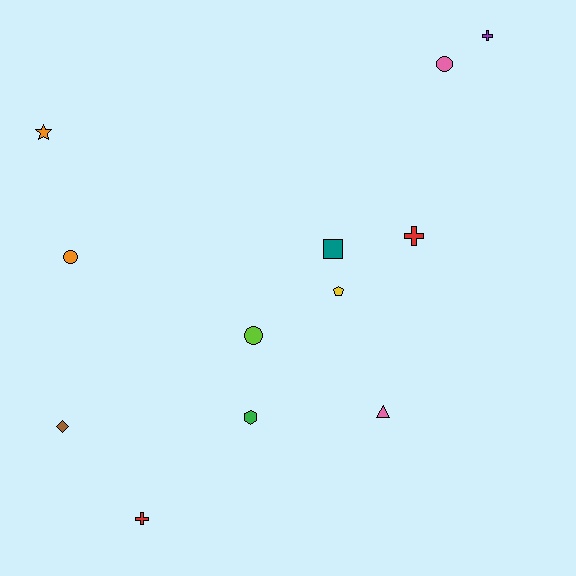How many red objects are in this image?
There are 2 red objects.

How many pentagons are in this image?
There is 1 pentagon.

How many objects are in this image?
There are 12 objects.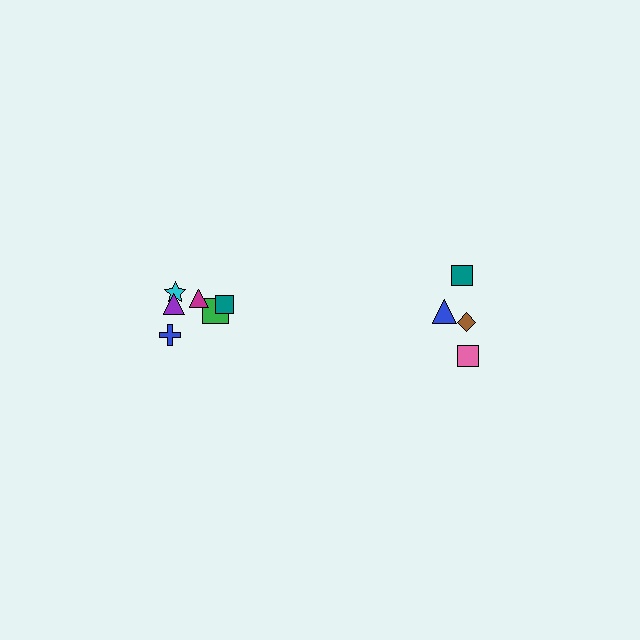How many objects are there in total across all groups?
There are 10 objects.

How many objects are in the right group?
There are 4 objects.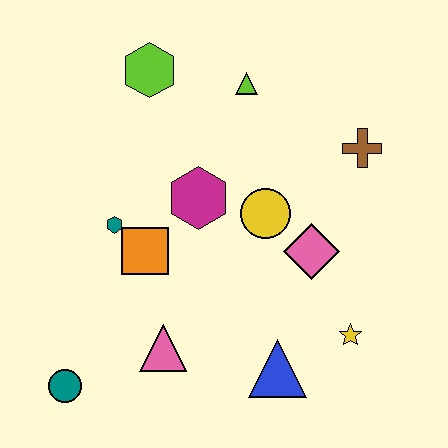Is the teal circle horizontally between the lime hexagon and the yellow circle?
No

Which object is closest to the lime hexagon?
The lime triangle is closest to the lime hexagon.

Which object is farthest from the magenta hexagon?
The teal circle is farthest from the magenta hexagon.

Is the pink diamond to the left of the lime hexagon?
No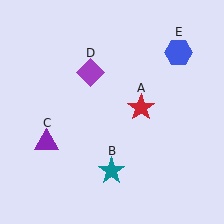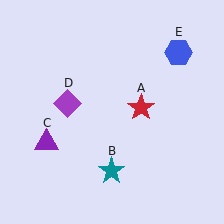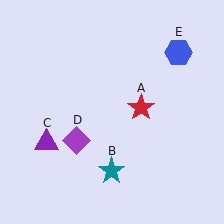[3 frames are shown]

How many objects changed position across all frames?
1 object changed position: purple diamond (object D).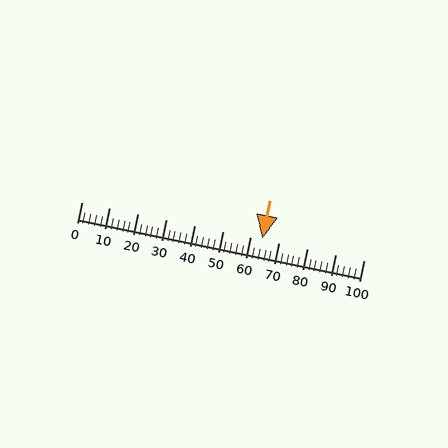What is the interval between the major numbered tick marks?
The major tick marks are spaced 10 units apart.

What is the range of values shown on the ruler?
The ruler shows values from 0 to 100.